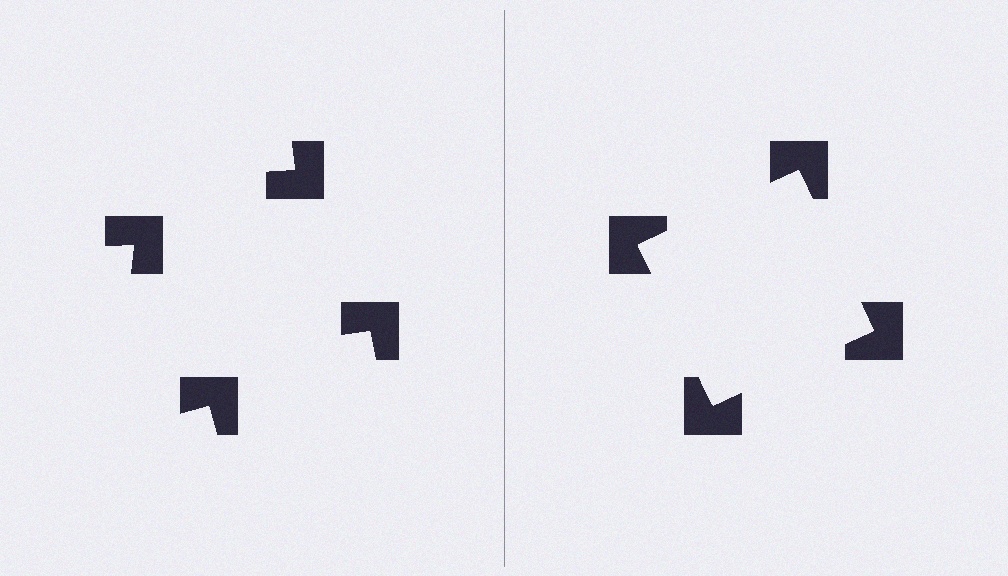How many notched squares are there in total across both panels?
8 — 4 on each side.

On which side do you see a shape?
An illusory square appears on the right side. On the left side the wedge cuts are rotated, so no coherent shape forms.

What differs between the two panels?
The notched squares are positioned identically on both sides; only the wedge orientations differ. On the right they align to a square; on the left they are misaligned.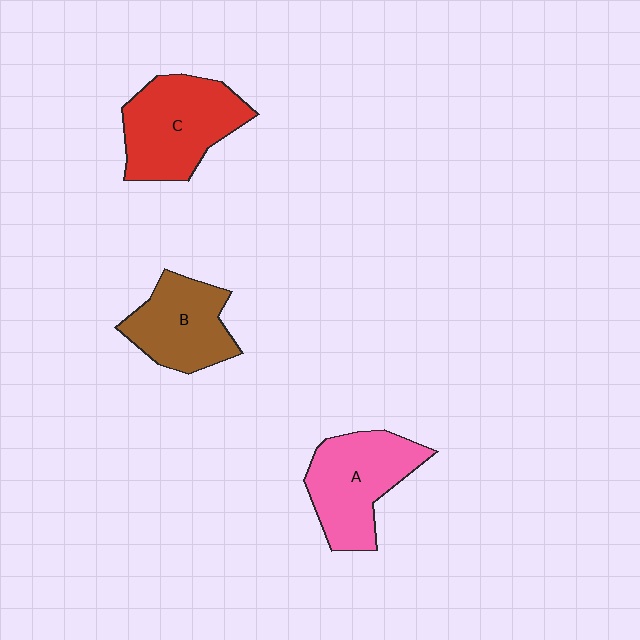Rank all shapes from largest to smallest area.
From largest to smallest: C (red), A (pink), B (brown).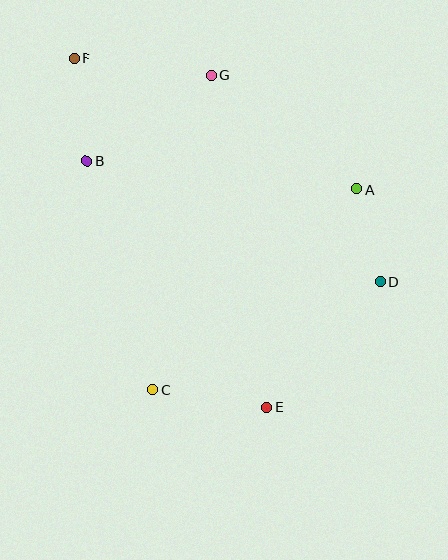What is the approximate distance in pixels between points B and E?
The distance between B and E is approximately 305 pixels.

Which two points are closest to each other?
Points A and D are closest to each other.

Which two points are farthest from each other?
Points E and F are farthest from each other.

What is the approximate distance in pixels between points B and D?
The distance between B and D is approximately 317 pixels.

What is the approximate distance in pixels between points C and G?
The distance between C and G is approximately 320 pixels.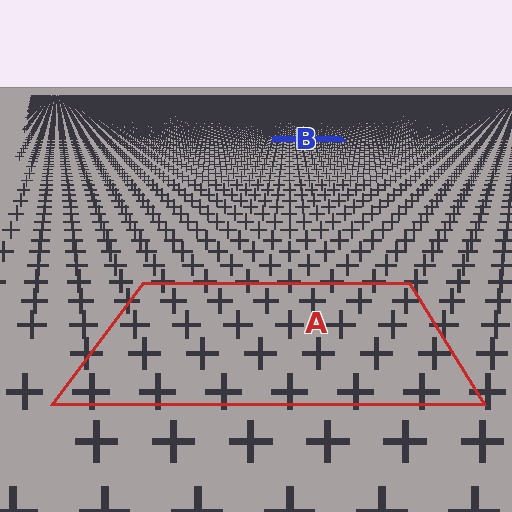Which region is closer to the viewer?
Region A is closer. The texture elements there are larger and more spread out.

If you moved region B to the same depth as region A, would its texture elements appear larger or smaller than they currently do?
They would appear larger. At a closer depth, the same texture elements are projected at a bigger on-screen size.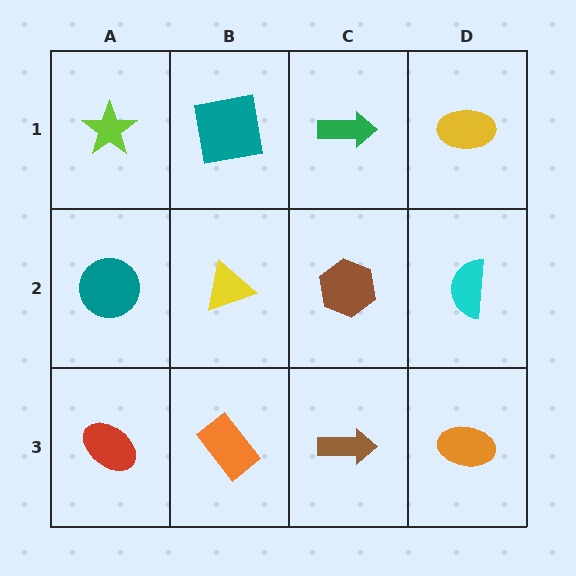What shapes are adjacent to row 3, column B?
A yellow triangle (row 2, column B), a red ellipse (row 3, column A), a brown arrow (row 3, column C).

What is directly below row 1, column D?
A cyan semicircle.